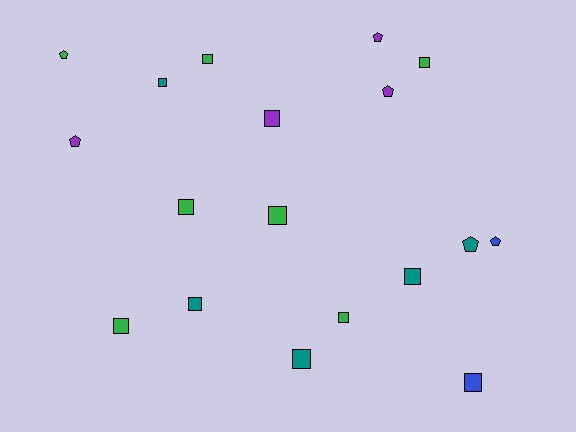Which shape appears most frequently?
Square, with 12 objects.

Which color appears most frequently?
Green, with 7 objects.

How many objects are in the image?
There are 18 objects.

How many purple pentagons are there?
There are 3 purple pentagons.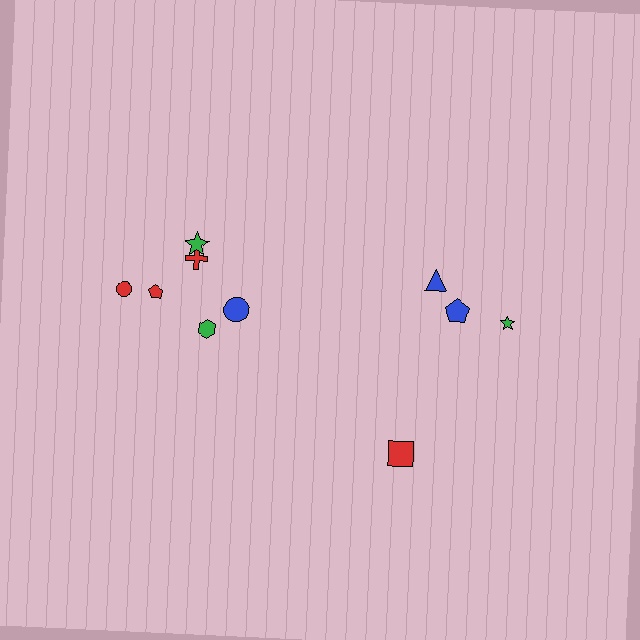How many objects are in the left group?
There are 6 objects.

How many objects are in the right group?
There are 4 objects.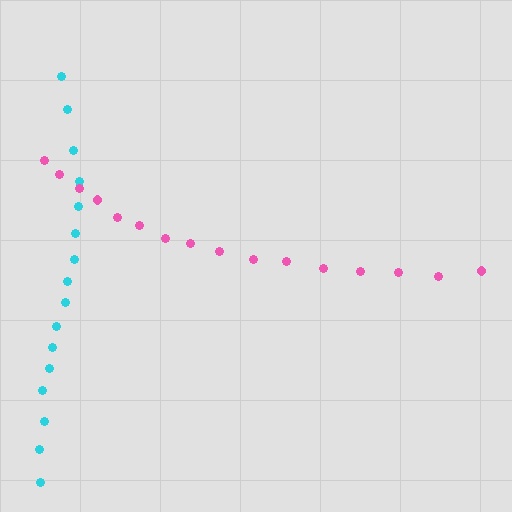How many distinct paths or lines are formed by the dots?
There are 2 distinct paths.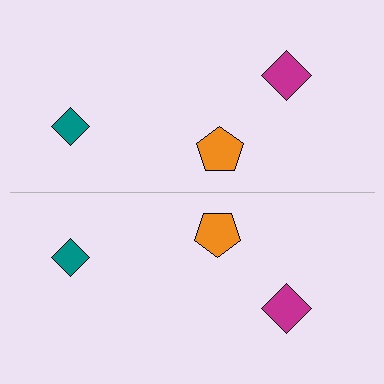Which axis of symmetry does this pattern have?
The pattern has a horizontal axis of symmetry running through the center of the image.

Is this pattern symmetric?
Yes, this pattern has bilateral (reflection) symmetry.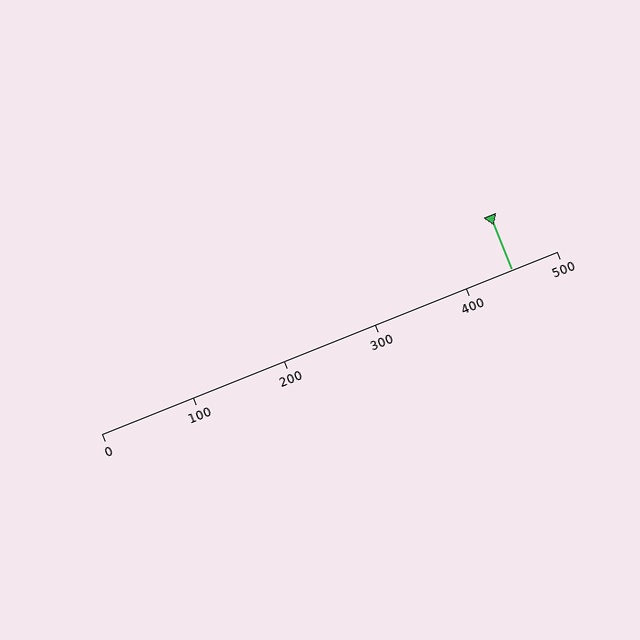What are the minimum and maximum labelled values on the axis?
The axis runs from 0 to 500.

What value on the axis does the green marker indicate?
The marker indicates approximately 450.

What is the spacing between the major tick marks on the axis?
The major ticks are spaced 100 apart.